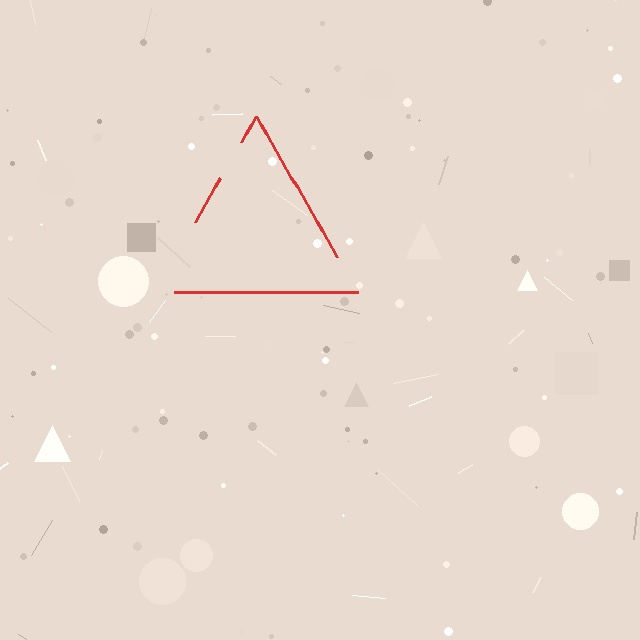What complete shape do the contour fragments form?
The contour fragments form a triangle.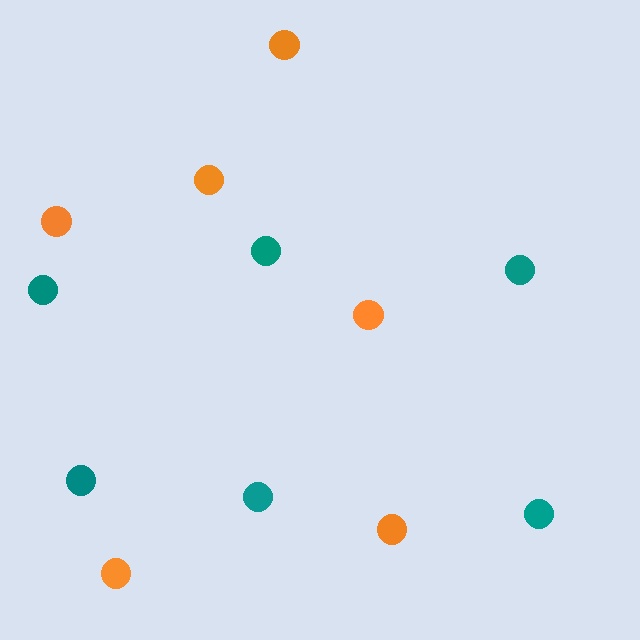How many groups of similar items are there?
There are 2 groups: one group of teal circles (6) and one group of orange circles (6).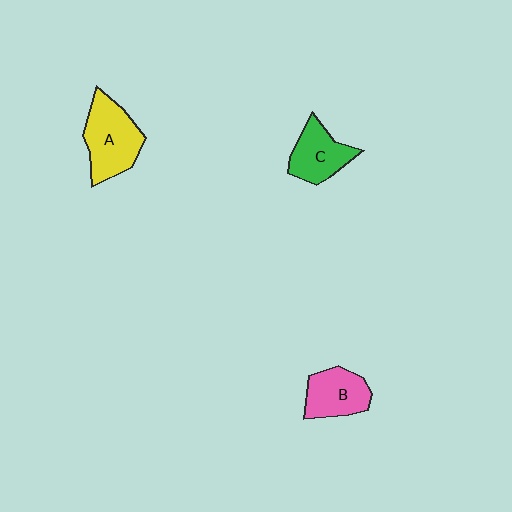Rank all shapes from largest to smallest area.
From largest to smallest: A (yellow), C (green), B (pink).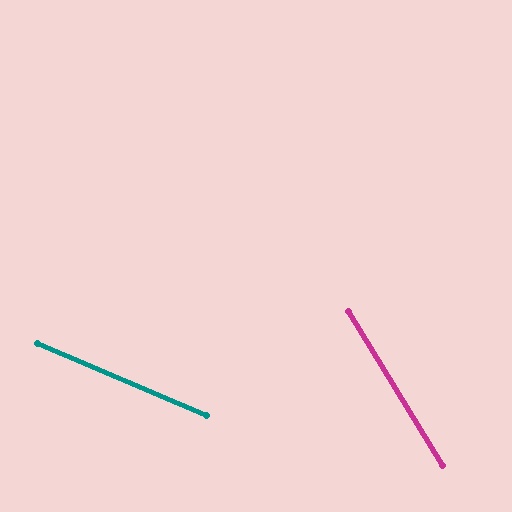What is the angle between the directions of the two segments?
Approximately 35 degrees.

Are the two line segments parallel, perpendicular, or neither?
Neither parallel nor perpendicular — they differ by about 35°.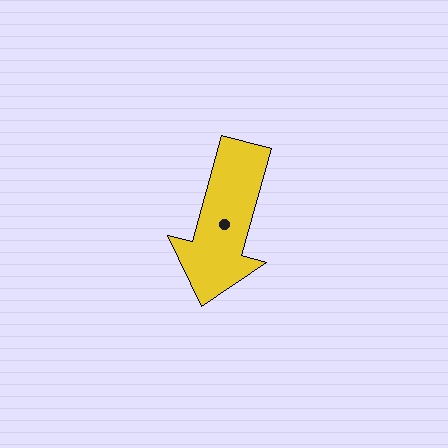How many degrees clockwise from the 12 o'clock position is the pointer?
Approximately 195 degrees.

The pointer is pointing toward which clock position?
Roughly 7 o'clock.